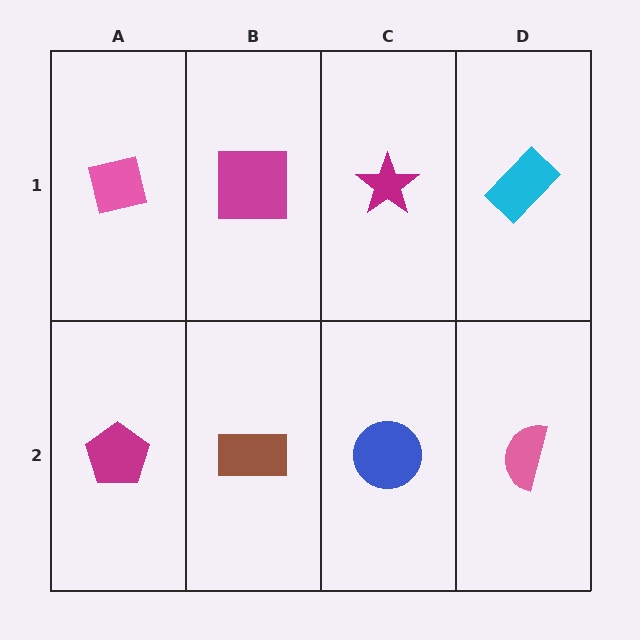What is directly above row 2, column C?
A magenta star.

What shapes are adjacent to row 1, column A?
A magenta pentagon (row 2, column A), a magenta square (row 1, column B).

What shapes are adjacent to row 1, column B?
A brown rectangle (row 2, column B), a pink square (row 1, column A), a magenta star (row 1, column C).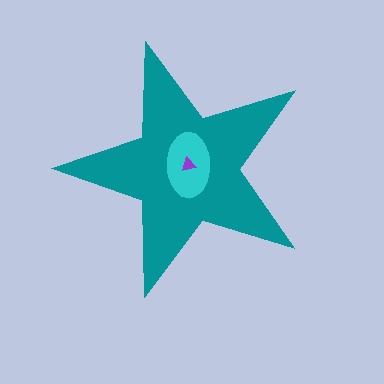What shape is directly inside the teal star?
The cyan ellipse.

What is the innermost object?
The purple triangle.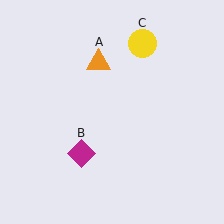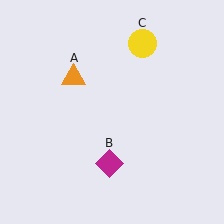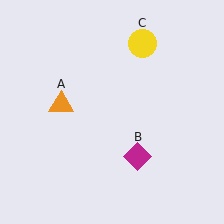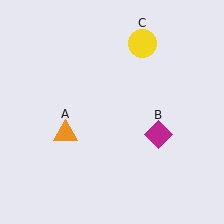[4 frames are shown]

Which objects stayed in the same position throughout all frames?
Yellow circle (object C) remained stationary.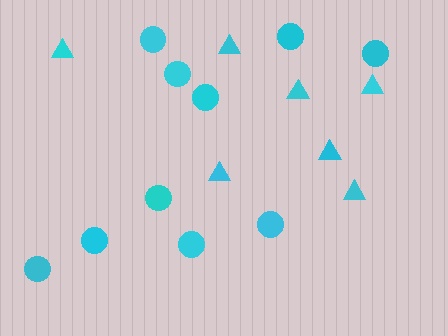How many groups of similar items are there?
There are 2 groups: one group of triangles (7) and one group of circles (10).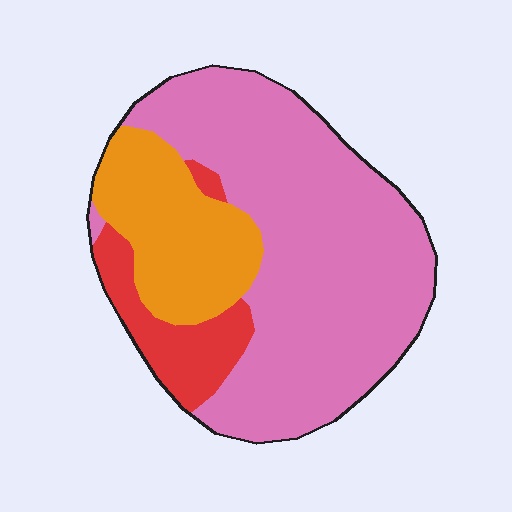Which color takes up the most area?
Pink, at roughly 65%.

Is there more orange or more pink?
Pink.